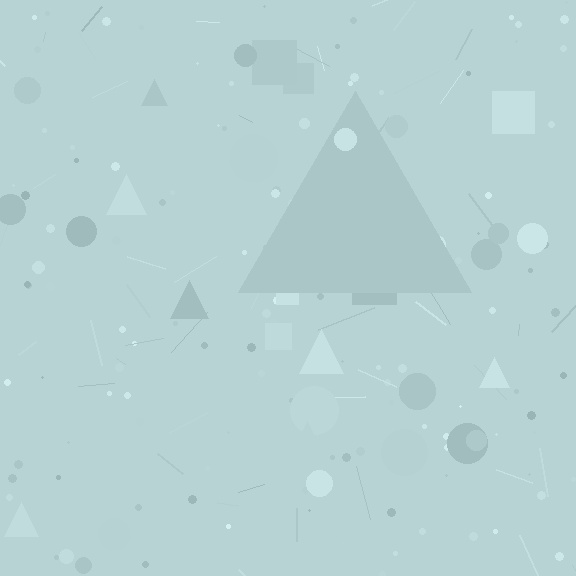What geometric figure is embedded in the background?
A triangle is embedded in the background.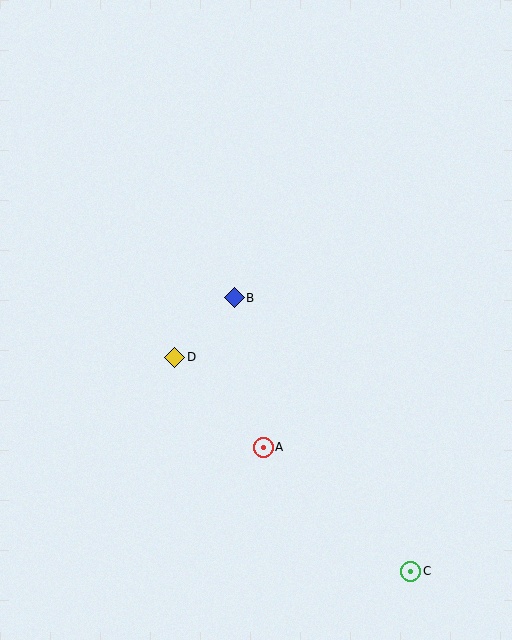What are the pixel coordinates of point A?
Point A is at (263, 447).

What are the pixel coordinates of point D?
Point D is at (175, 357).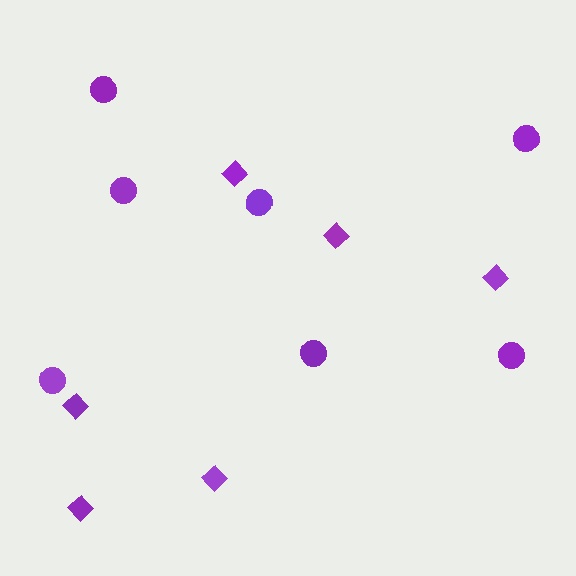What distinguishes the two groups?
There are 2 groups: one group of circles (7) and one group of diamonds (6).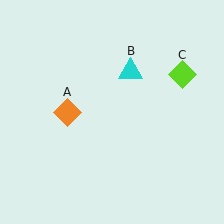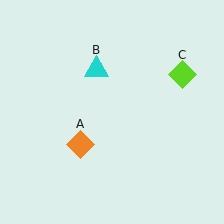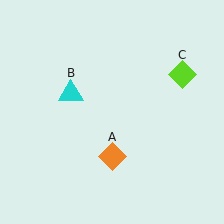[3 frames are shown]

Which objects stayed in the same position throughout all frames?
Lime diamond (object C) remained stationary.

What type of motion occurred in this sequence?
The orange diamond (object A), cyan triangle (object B) rotated counterclockwise around the center of the scene.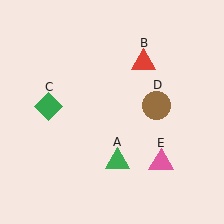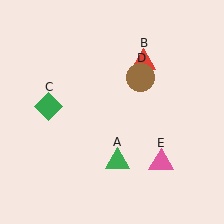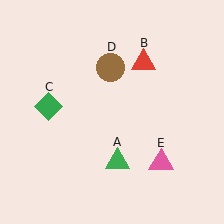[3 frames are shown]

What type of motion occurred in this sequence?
The brown circle (object D) rotated counterclockwise around the center of the scene.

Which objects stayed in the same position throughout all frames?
Green triangle (object A) and red triangle (object B) and green diamond (object C) and pink triangle (object E) remained stationary.